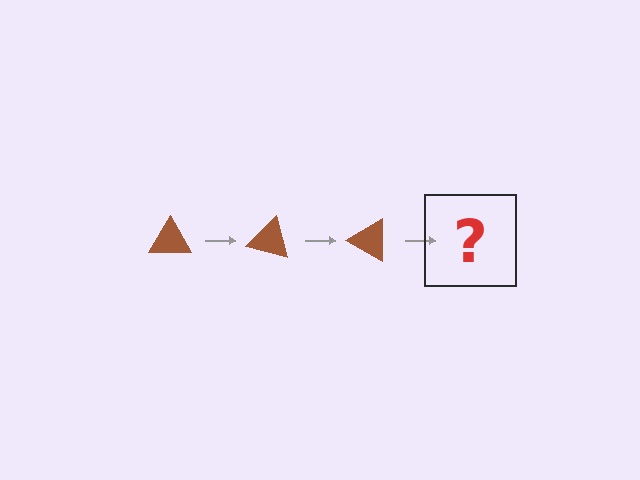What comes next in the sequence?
The next element should be a brown triangle rotated 45 degrees.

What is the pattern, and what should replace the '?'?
The pattern is that the triangle rotates 15 degrees each step. The '?' should be a brown triangle rotated 45 degrees.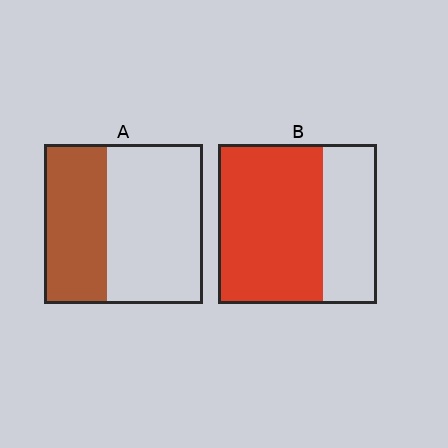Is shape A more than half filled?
No.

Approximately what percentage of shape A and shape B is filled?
A is approximately 40% and B is approximately 65%.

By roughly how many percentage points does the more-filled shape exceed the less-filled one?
By roughly 25 percentage points (B over A).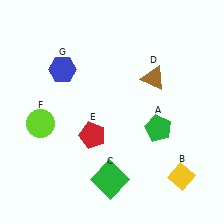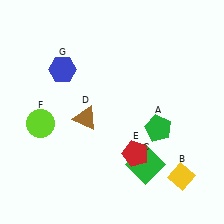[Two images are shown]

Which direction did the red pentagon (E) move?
The red pentagon (E) moved right.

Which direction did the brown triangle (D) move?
The brown triangle (D) moved left.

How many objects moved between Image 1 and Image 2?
3 objects moved between the two images.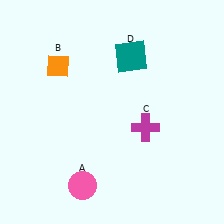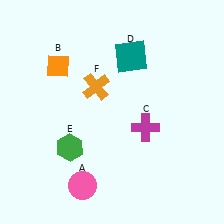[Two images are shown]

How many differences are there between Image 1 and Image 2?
There are 2 differences between the two images.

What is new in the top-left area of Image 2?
An orange cross (F) was added in the top-left area of Image 2.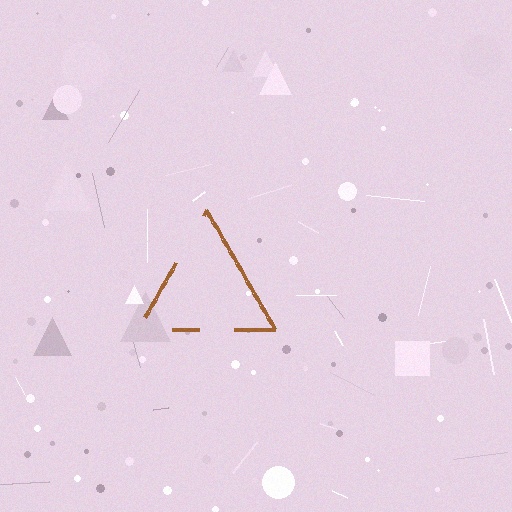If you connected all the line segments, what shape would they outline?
They would outline a triangle.